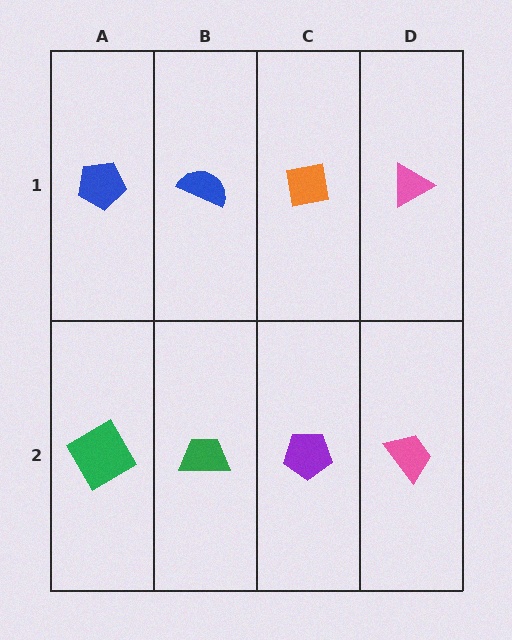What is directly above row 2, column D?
A pink triangle.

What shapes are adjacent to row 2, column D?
A pink triangle (row 1, column D), a purple pentagon (row 2, column C).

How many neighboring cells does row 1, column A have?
2.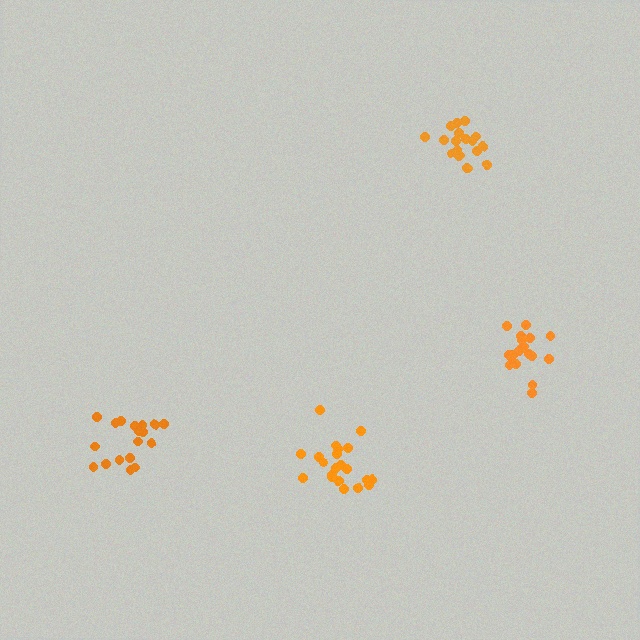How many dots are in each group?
Group 1: 18 dots, Group 2: 19 dots, Group 3: 21 dots, Group 4: 18 dots (76 total).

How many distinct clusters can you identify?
There are 4 distinct clusters.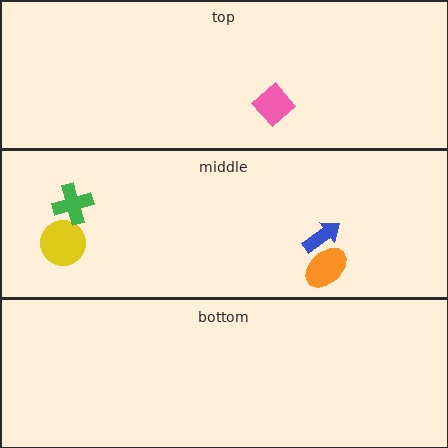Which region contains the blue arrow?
The middle region.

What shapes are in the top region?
The pink diamond.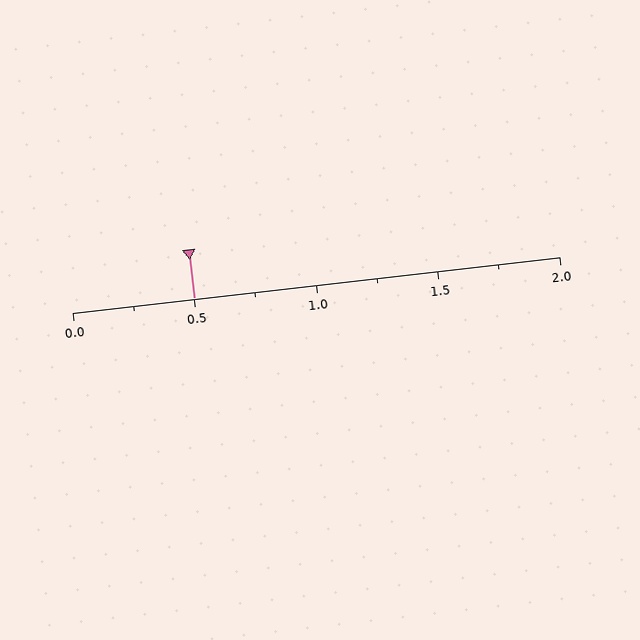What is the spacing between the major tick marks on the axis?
The major ticks are spaced 0.5 apart.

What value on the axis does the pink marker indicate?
The marker indicates approximately 0.5.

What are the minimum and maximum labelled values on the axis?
The axis runs from 0.0 to 2.0.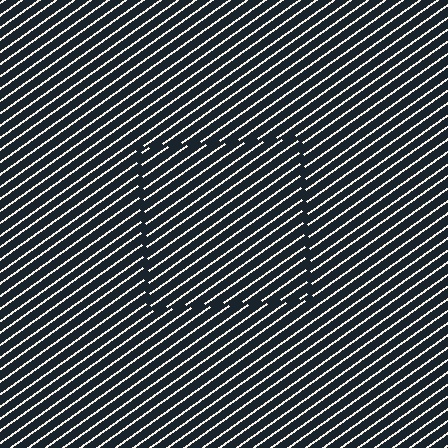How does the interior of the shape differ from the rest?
The interior of the shape contains the same grating, shifted by half a period — the contour is defined by the phase discontinuity where line-ends from the inner and outer gratings abut.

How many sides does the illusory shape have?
4 sides — the line-ends trace a square.